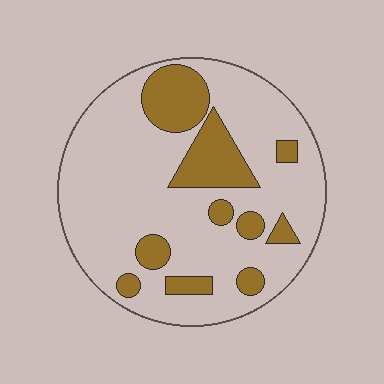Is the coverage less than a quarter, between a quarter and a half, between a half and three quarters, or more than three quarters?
Less than a quarter.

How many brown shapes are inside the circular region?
10.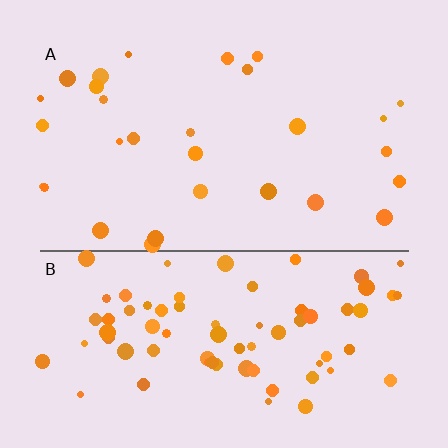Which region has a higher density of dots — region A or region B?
B (the bottom).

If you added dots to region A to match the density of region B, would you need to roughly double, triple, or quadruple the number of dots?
Approximately triple.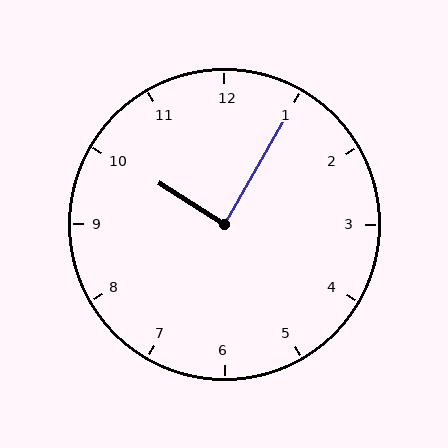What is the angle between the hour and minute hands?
Approximately 88 degrees.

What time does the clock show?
10:05.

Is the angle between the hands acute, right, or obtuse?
It is right.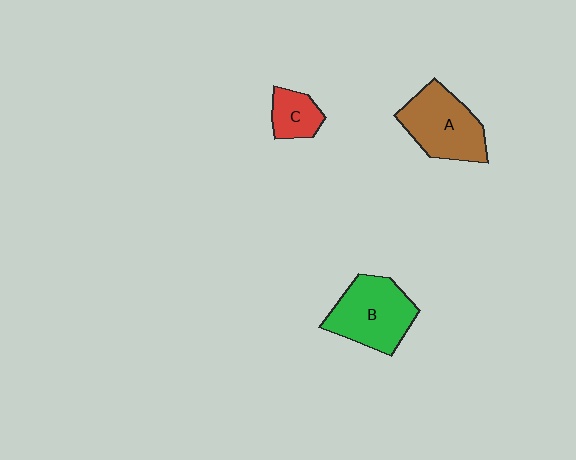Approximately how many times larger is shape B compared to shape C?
Approximately 2.3 times.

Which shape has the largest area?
Shape B (green).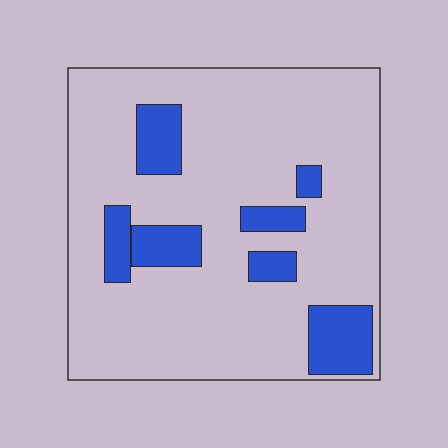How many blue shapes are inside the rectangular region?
7.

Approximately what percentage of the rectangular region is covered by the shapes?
Approximately 15%.